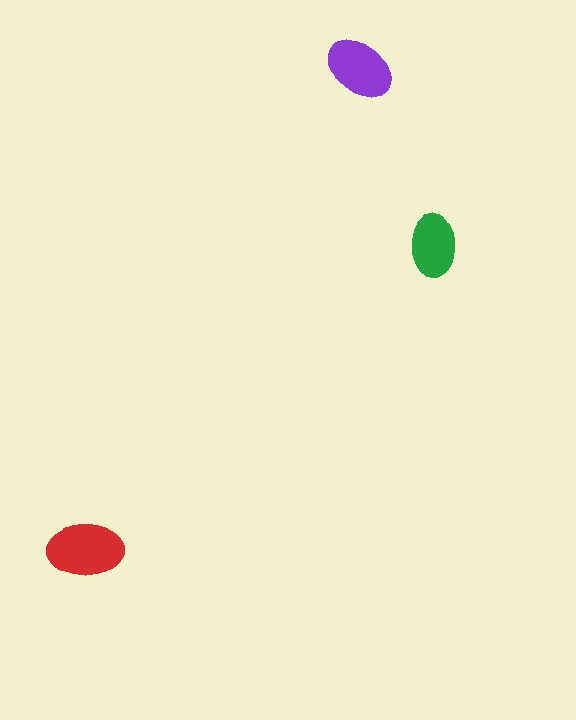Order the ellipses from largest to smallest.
the red one, the purple one, the green one.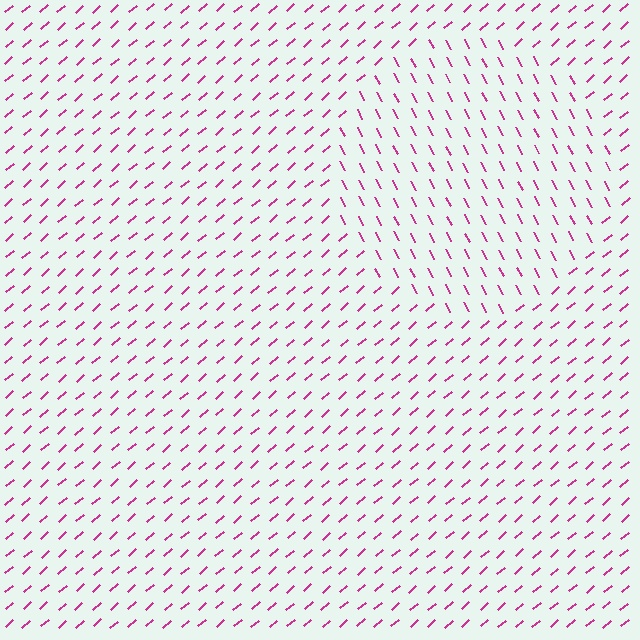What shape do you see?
I see a circle.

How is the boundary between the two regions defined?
The boundary is defined purely by a change in line orientation (approximately 77 degrees difference). All lines are the same color and thickness.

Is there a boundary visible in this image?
Yes, there is a texture boundary formed by a change in line orientation.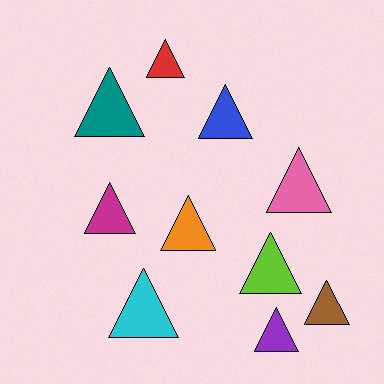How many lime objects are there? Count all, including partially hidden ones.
There is 1 lime object.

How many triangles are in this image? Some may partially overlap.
There are 10 triangles.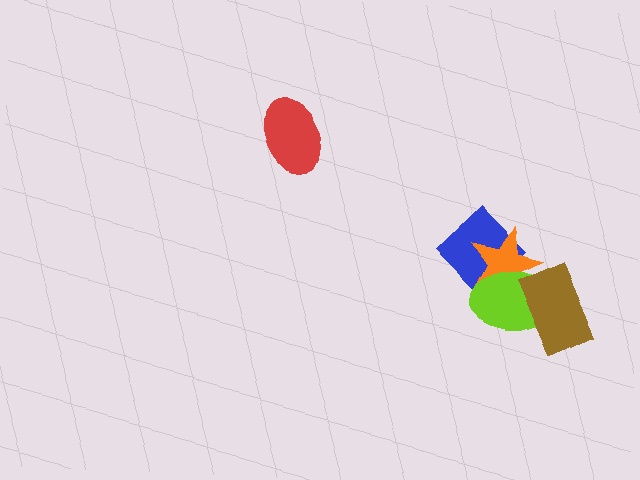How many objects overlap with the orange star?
3 objects overlap with the orange star.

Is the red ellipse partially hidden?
No, no other shape covers it.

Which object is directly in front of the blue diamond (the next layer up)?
The orange star is directly in front of the blue diamond.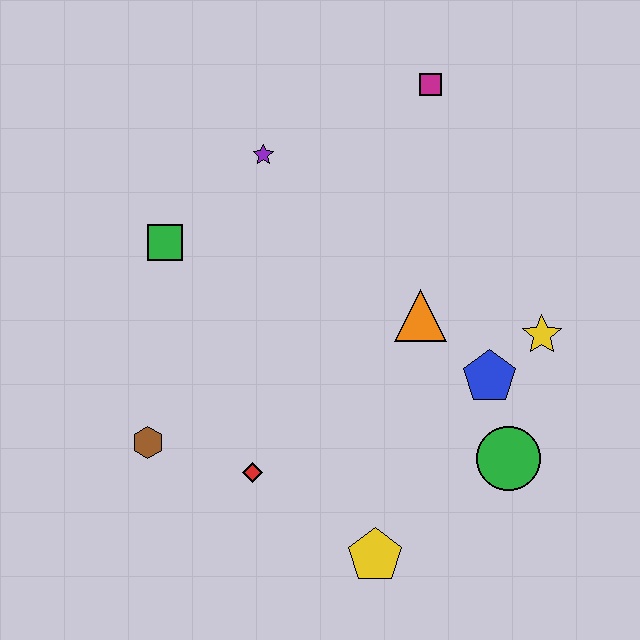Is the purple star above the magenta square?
No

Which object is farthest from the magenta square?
The yellow pentagon is farthest from the magenta square.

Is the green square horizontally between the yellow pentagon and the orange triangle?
No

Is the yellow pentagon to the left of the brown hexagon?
No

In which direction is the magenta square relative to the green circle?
The magenta square is above the green circle.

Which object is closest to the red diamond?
The brown hexagon is closest to the red diamond.